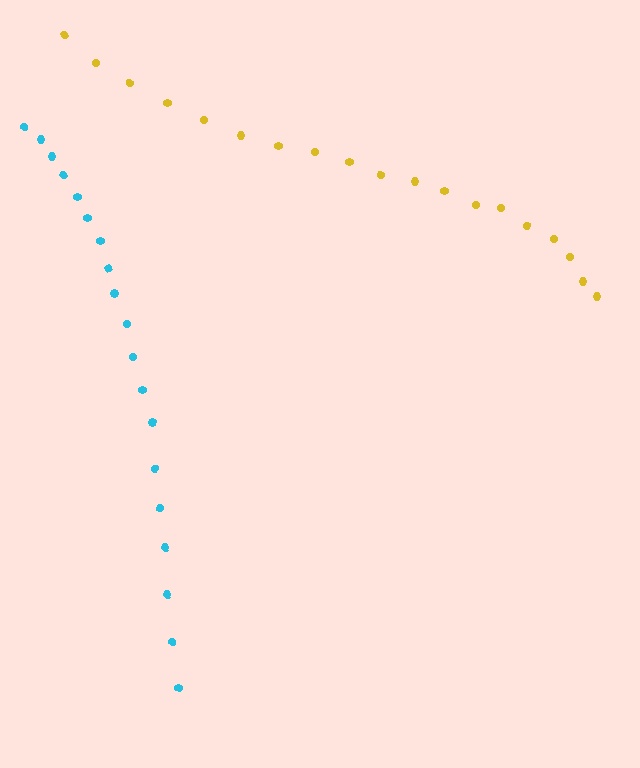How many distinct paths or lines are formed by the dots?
There are 2 distinct paths.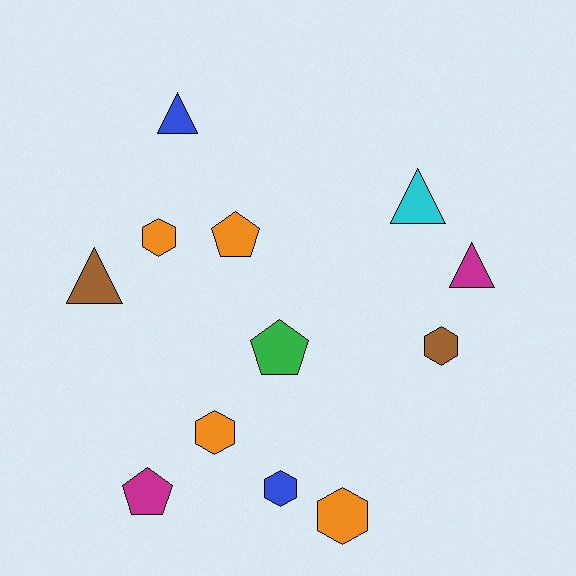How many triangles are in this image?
There are 4 triangles.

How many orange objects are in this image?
There are 4 orange objects.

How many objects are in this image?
There are 12 objects.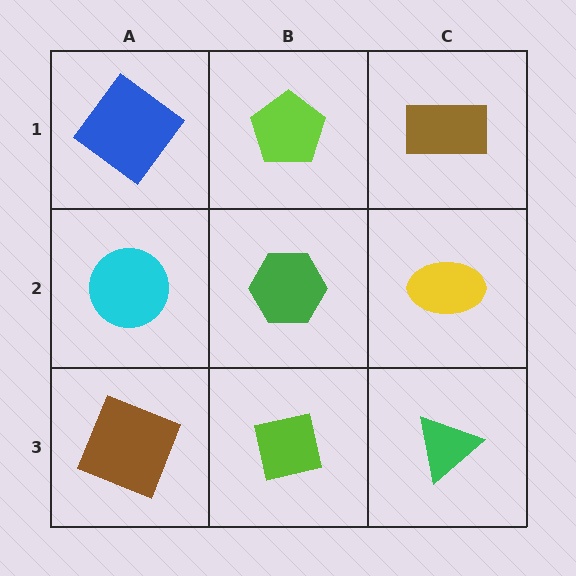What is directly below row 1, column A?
A cyan circle.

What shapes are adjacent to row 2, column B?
A lime pentagon (row 1, column B), a lime square (row 3, column B), a cyan circle (row 2, column A), a yellow ellipse (row 2, column C).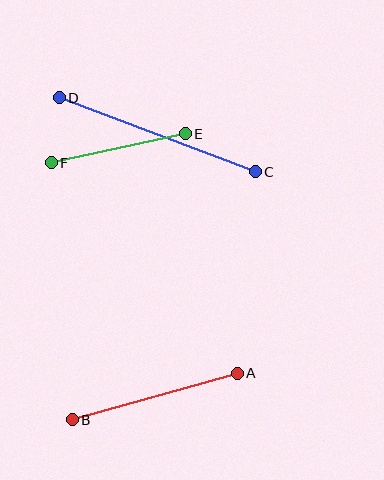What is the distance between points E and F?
The distance is approximately 137 pixels.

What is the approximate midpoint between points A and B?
The midpoint is at approximately (155, 396) pixels.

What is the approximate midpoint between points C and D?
The midpoint is at approximately (157, 135) pixels.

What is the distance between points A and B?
The distance is approximately 172 pixels.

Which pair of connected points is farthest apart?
Points C and D are farthest apart.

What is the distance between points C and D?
The distance is approximately 210 pixels.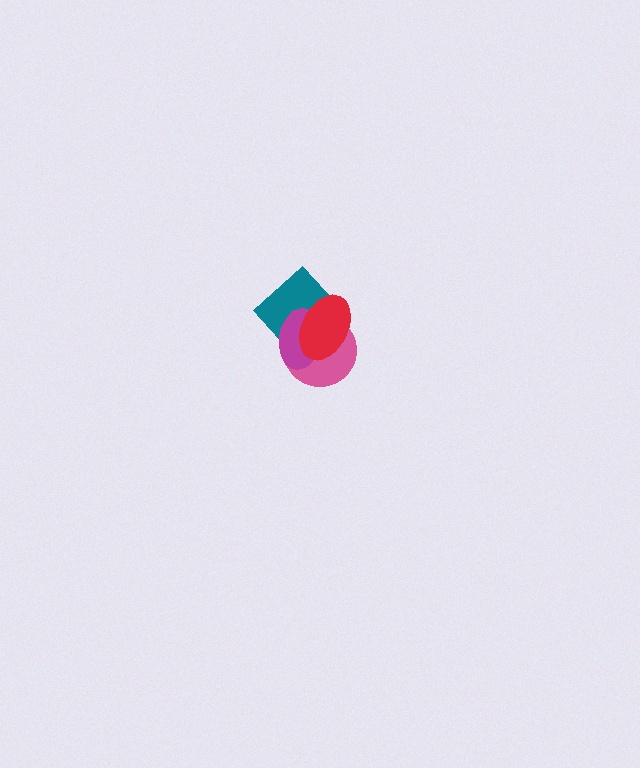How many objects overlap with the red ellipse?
3 objects overlap with the red ellipse.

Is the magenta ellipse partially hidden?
Yes, it is partially covered by another shape.